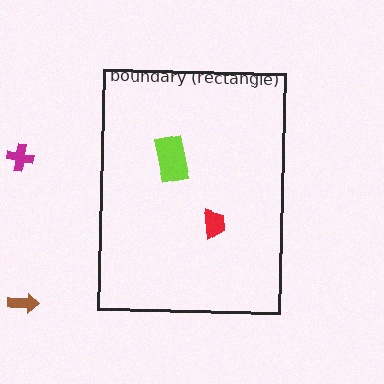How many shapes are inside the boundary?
2 inside, 2 outside.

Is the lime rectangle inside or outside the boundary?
Inside.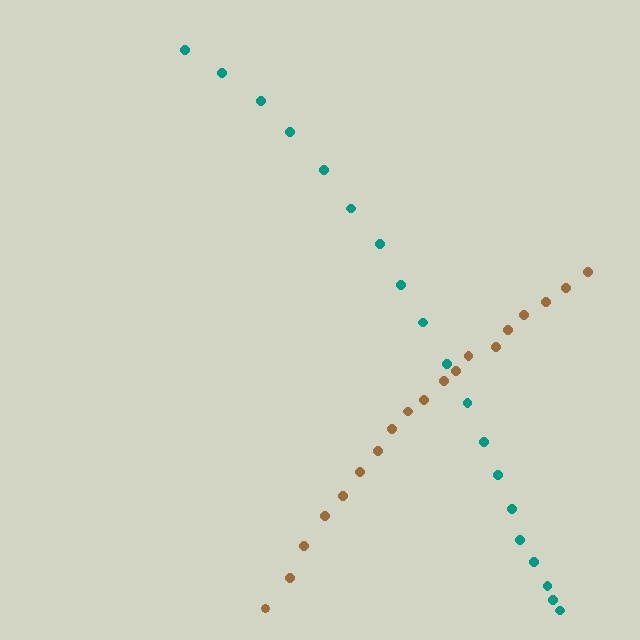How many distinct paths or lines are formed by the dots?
There are 2 distinct paths.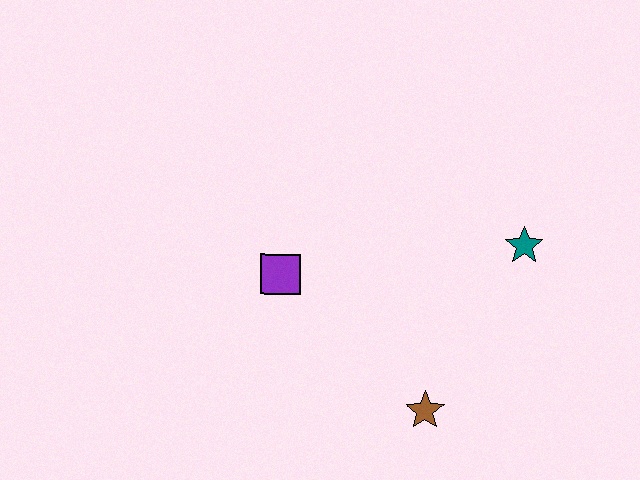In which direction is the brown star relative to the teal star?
The brown star is below the teal star.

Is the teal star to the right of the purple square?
Yes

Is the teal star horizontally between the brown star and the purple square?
No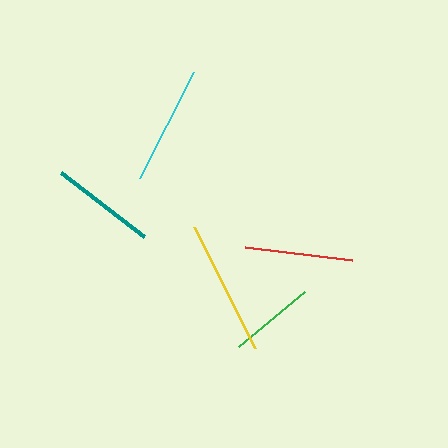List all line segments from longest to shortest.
From longest to shortest: yellow, cyan, red, teal, green.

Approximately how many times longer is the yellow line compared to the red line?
The yellow line is approximately 1.2 times the length of the red line.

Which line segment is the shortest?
The green line is the shortest at approximately 86 pixels.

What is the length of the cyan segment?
The cyan segment is approximately 119 pixels long.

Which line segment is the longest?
The yellow line is the longest at approximately 135 pixels.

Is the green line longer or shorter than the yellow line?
The yellow line is longer than the green line.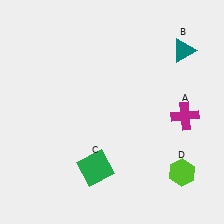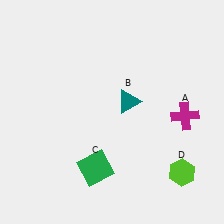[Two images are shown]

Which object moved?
The teal triangle (B) moved left.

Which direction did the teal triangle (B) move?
The teal triangle (B) moved left.